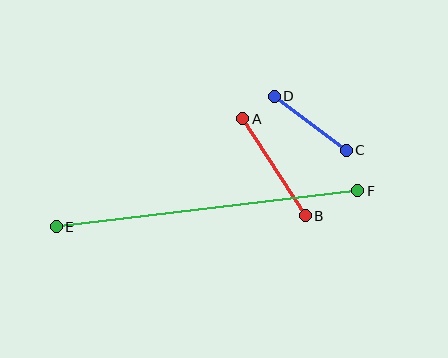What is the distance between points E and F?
The distance is approximately 304 pixels.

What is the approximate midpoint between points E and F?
The midpoint is at approximately (207, 209) pixels.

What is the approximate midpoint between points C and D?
The midpoint is at approximately (310, 123) pixels.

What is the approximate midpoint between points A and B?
The midpoint is at approximately (274, 167) pixels.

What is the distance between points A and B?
The distance is approximately 116 pixels.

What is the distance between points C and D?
The distance is approximately 90 pixels.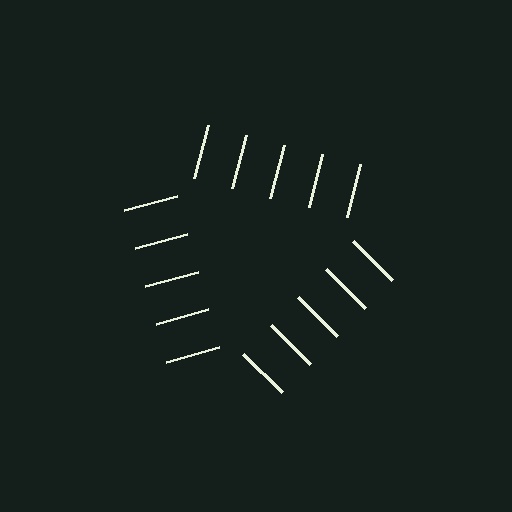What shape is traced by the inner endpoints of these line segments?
An illusory triangle — the line segments terminate on its edges but no continuous stroke is drawn.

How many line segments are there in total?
15 — 5 along each of the 3 edges.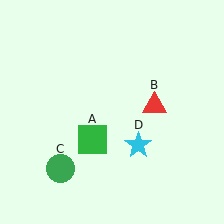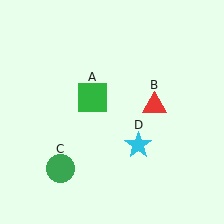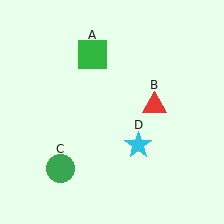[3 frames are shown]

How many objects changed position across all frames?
1 object changed position: green square (object A).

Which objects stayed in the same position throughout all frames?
Red triangle (object B) and green circle (object C) and cyan star (object D) remained stationary.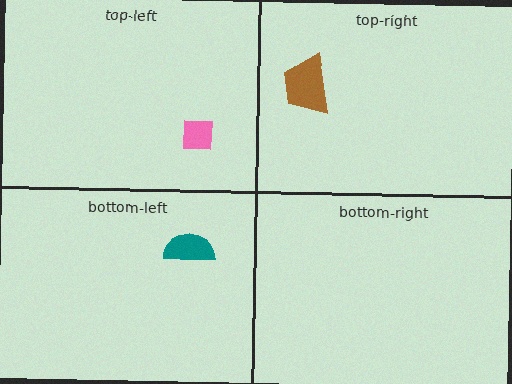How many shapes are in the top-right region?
1.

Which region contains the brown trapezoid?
The top-right region.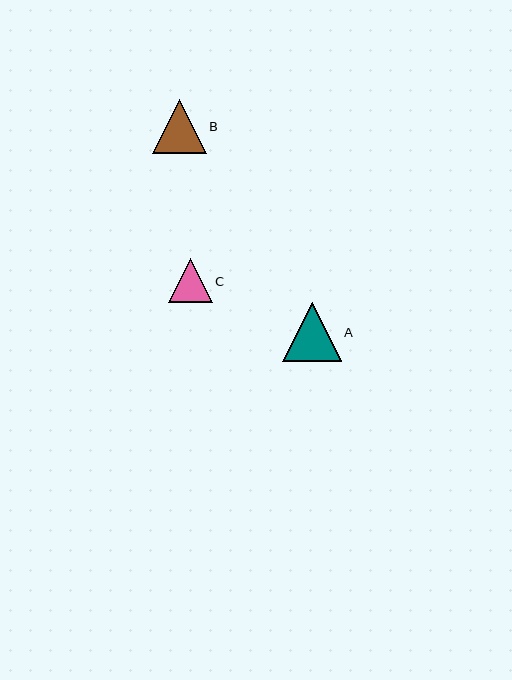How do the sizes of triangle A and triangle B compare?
Triangle A and triangle B are approximately the same size.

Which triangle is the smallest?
Triangle C is the smallest with a size of approximately 44 pixels.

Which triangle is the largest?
Triangle A is the largest with a size of approximately 58 pixels.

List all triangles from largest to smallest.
From largest to smallest: A, B, C.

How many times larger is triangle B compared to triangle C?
Triangle B is approximately 1.2 times the size of triangle C.